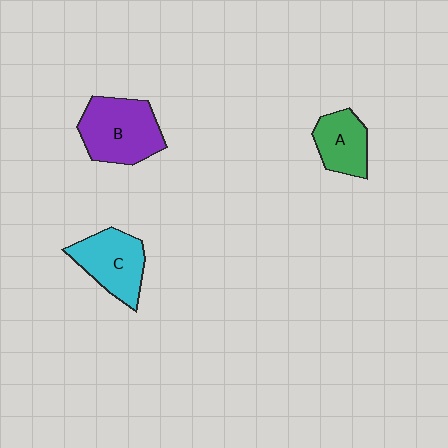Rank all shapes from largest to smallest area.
From largest to smallest: B (purple), C (cyan), A (green).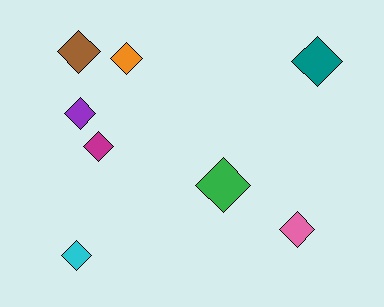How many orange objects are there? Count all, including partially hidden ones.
There is 1 orange object.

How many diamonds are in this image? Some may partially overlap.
There are 8 diamonds.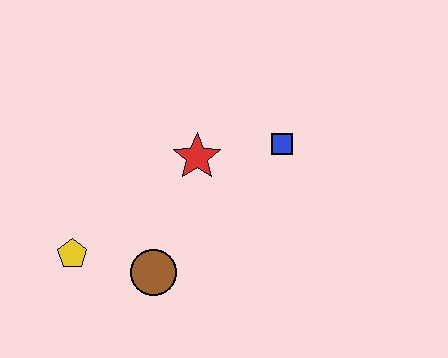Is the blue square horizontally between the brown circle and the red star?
No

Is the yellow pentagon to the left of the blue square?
Yes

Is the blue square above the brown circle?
Yes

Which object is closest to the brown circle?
The yellow pentagon is closest to the brown circle.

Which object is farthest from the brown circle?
The blue square is farthest from the brown circle.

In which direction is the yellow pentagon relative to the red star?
The yellow pentagon is to the left of the red star.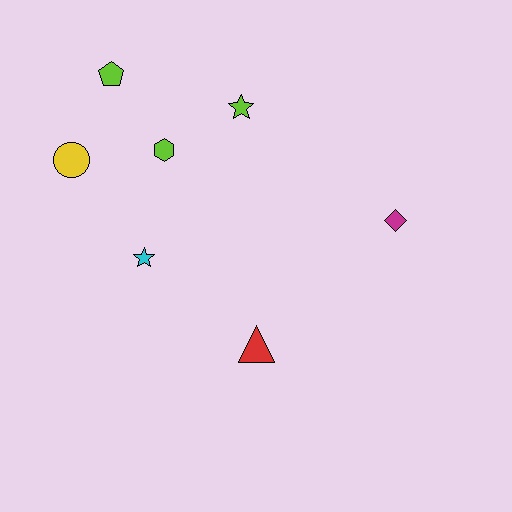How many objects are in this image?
There are 7 objects.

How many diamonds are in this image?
There is 1 diamond.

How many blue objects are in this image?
There are no blue objects.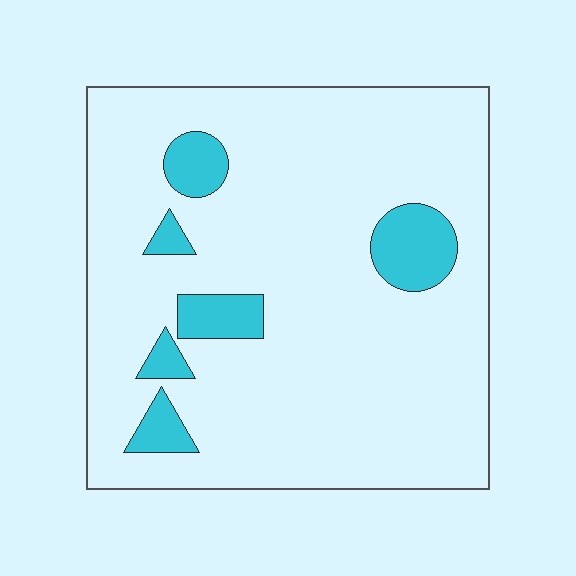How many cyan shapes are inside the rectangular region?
6.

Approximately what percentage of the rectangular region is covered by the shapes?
Approximately 10%.